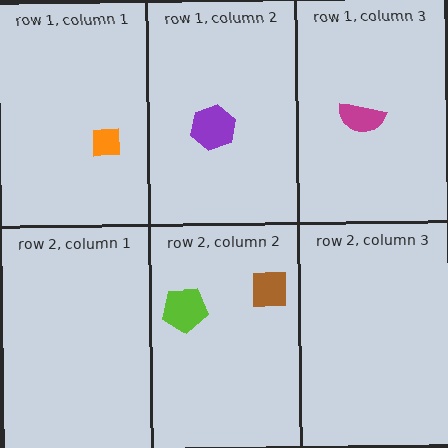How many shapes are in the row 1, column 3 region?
1.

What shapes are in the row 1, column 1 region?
The orange square.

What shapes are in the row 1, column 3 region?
The magenta semicircle.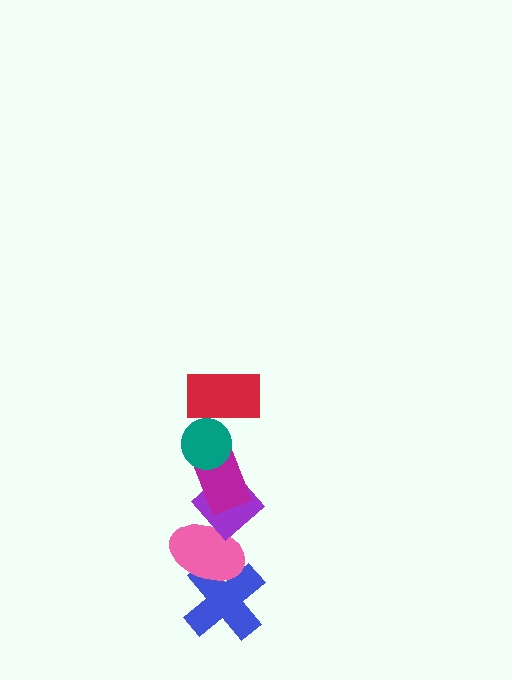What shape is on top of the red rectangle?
The teal circle is on top of the red rectangle.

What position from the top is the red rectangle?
The red rectangle is 2nd from the top.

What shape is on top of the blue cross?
The pink ellipse is on top of the blue cross.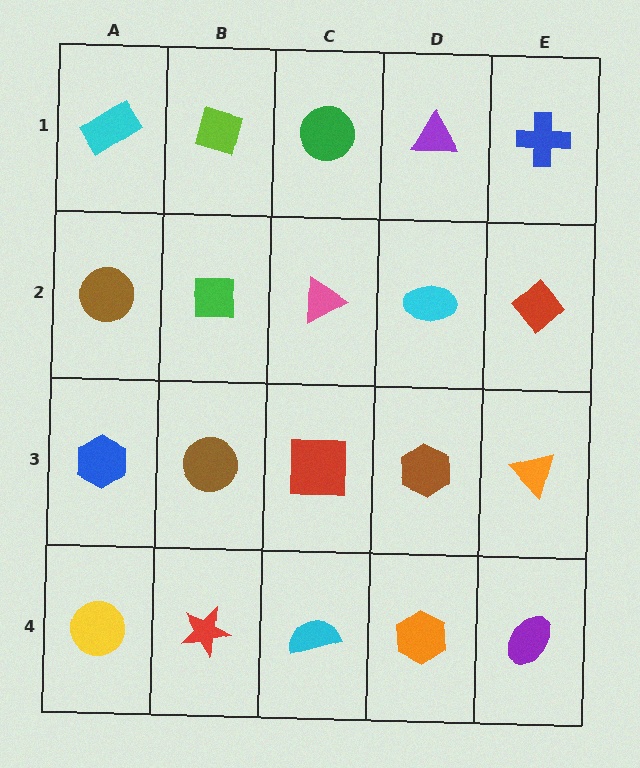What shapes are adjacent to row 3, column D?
A cyan ellipse (row 2, column D), an orange hexagon (row 4, column D), a red square (row 3, column C), an orange triangle (row 3, column E).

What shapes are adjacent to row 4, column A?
A blue hexagon (row 3, column A), a red star (row 4, column B).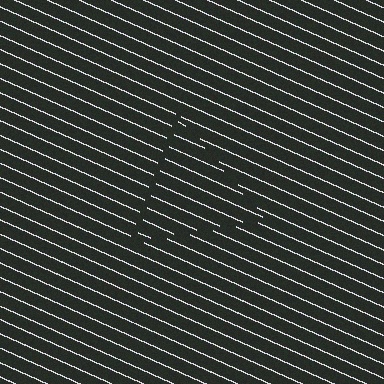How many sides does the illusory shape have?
3 sides — the line-ends trace a triangle.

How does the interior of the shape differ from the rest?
The interior of the shape contains the same grating, shifted by half a period — the contour is defined by the phase discontinuity where line-ends from the inner and outer gratings abut.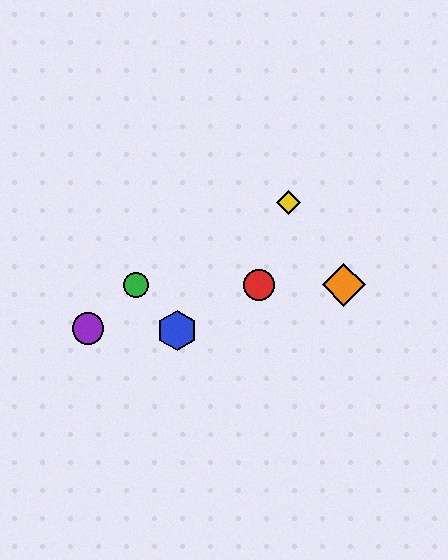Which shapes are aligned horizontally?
The red circle, the green circle, the orange diamond are aligned horizontally.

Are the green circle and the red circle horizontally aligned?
Yes, both are at y≈285.